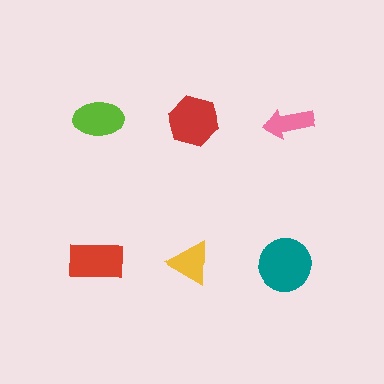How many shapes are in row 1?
3 shapes.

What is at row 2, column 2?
A yellow triangle.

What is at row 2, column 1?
A red rectangle.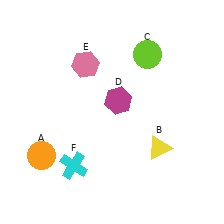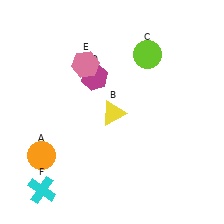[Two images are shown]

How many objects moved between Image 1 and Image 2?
3 objects moved between the two images.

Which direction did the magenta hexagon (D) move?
The magenta hexagon (D) moved left.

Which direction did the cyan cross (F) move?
The cyan cross (F) moved left.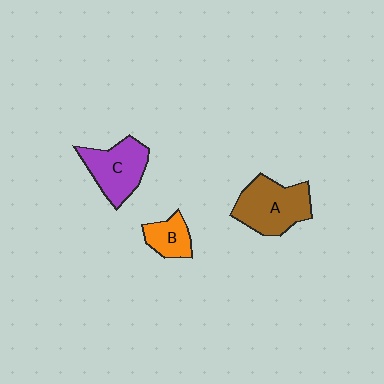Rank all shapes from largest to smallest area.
From largest to smallest: A (brown), C (purple), B (orange).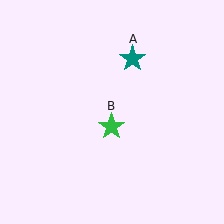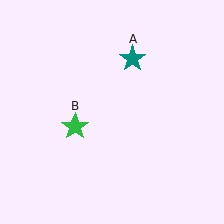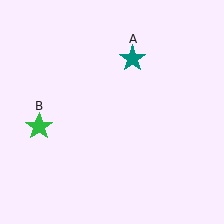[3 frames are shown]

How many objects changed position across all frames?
1 object changed position: green star (object B).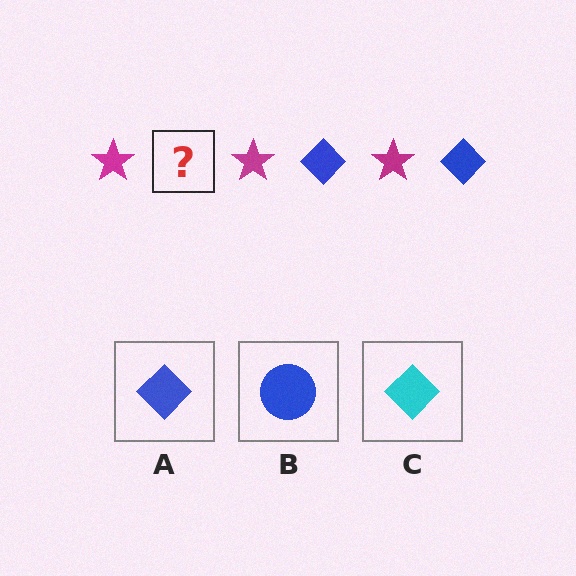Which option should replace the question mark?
Option A.